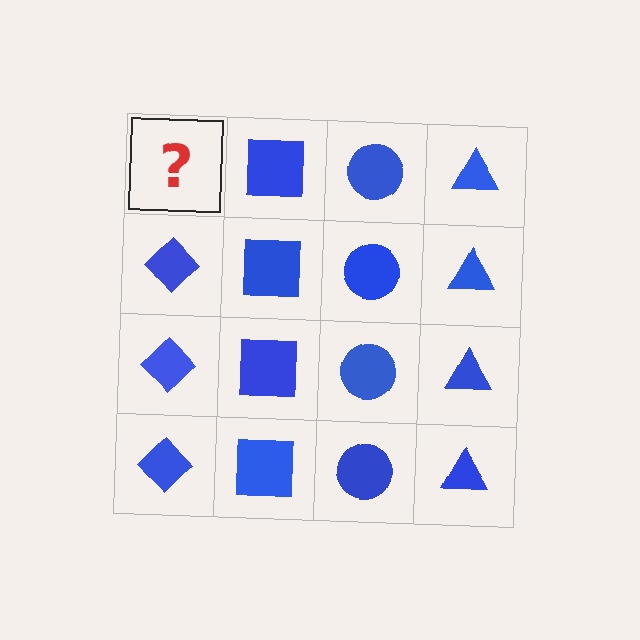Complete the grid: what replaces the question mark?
The question mark should be replaced with a blue diamond.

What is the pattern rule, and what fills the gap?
The rule is that each column has a consistent shape. The gap should be filled with a blue diamond.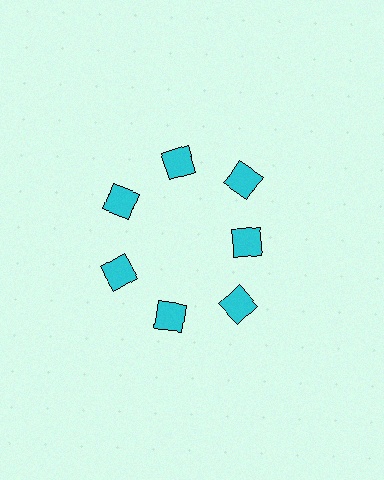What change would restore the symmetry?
The symmetry would be restored by moving it outward, back onto the ring so that all 7 diamonds sit at equal angles and equal distance from the center.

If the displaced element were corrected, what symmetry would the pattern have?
It would have 7-fold rotational symmetry — the pattern would map onto itself every 51 degrees.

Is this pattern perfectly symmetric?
No. The 7 cyan diamonds are arranged in a ring, but one element near the 3 o'clock position is pulled inward toward the center, breaking the 7-fold rotational symmetry.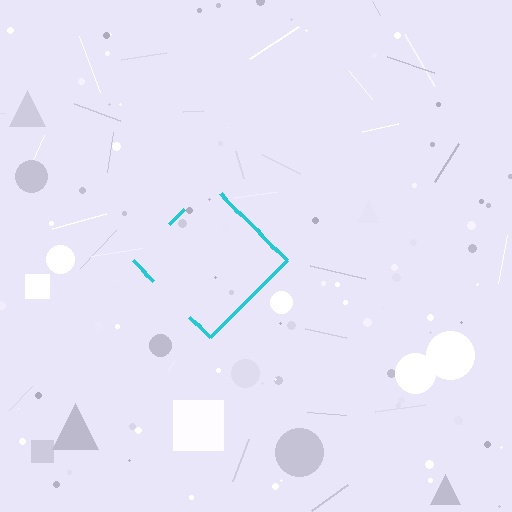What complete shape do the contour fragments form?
The contour fragments form a diamond.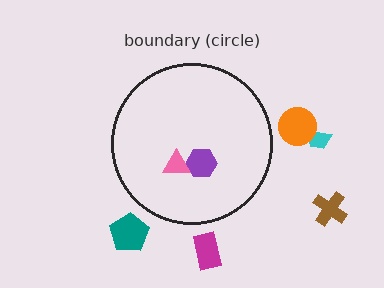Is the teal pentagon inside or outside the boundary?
Outside.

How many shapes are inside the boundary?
2 inside, 5 outside.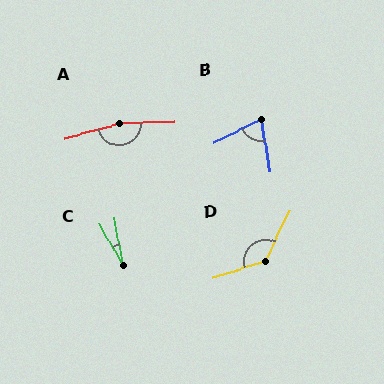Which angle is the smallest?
C, at approximately 19 degrees.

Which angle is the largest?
A, at approximately 167 degrees.